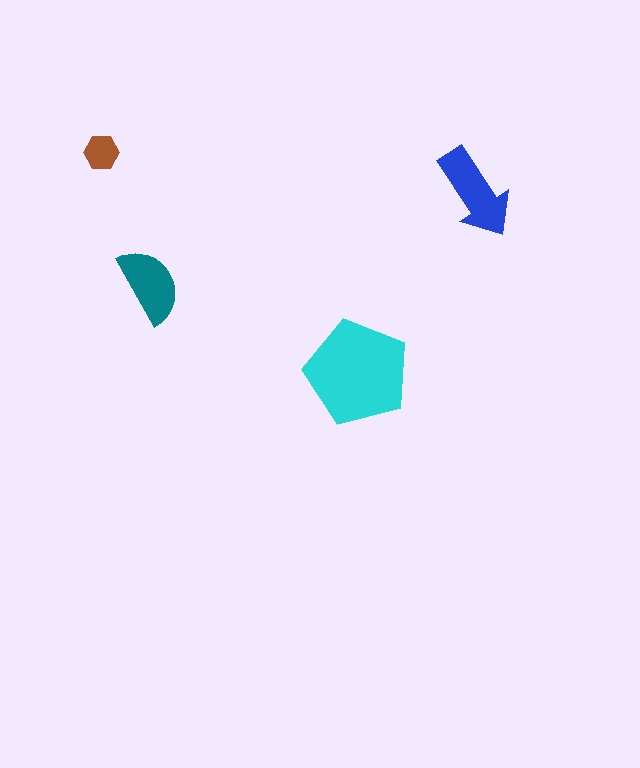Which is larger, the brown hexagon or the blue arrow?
The blue arrow.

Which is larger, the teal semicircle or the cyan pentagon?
The cyan pentagon.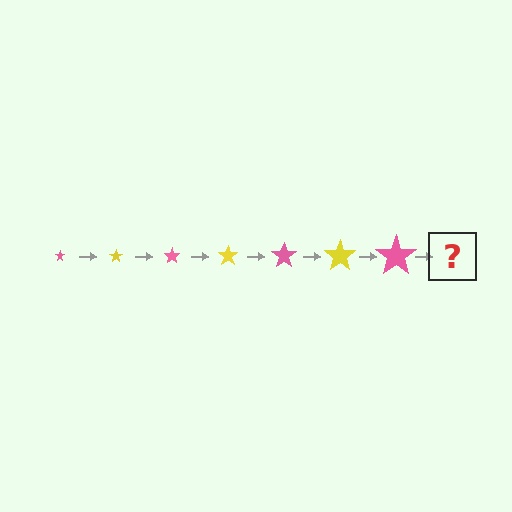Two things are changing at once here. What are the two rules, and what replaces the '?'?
The two rules are that the star grows larger each step and the color cycles through pink and yellow. The '?' should be a yellow star, larger than the previous one.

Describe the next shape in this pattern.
It should be a yellow star, larger than the previous one.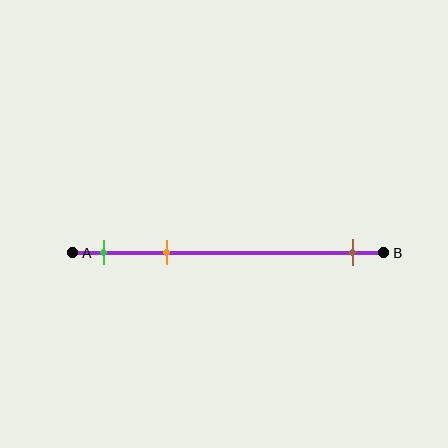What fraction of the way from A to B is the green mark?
The green mark is approximately 10% (0.1) of the way from A to B.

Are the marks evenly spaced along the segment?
No, the marks are not evenly spaced.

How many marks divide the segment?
There are 3 marks dividing the segment.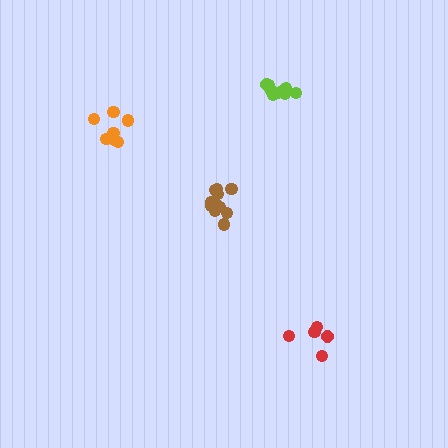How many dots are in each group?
Group 1: 9 dots, Group 2: 5 dots, Group 3: 11 dots, Group 4: 7 dots (32 total).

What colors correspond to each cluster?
The clusters are colored: lime, red, brown, orange.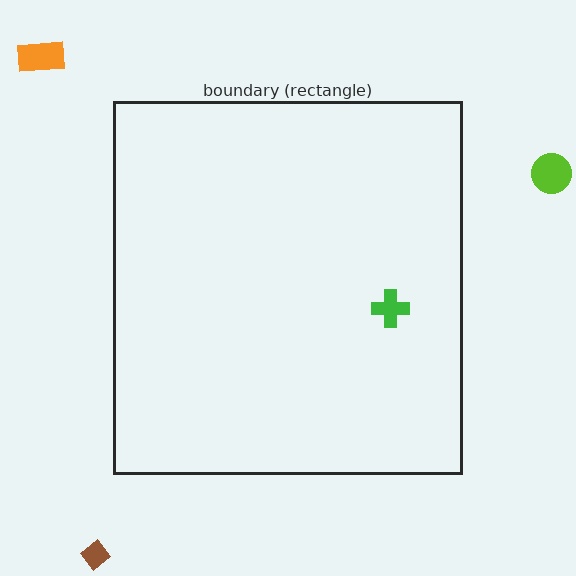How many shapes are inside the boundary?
1 inside, 3 outside.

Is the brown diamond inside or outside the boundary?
Outside.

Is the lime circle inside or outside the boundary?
Outside.